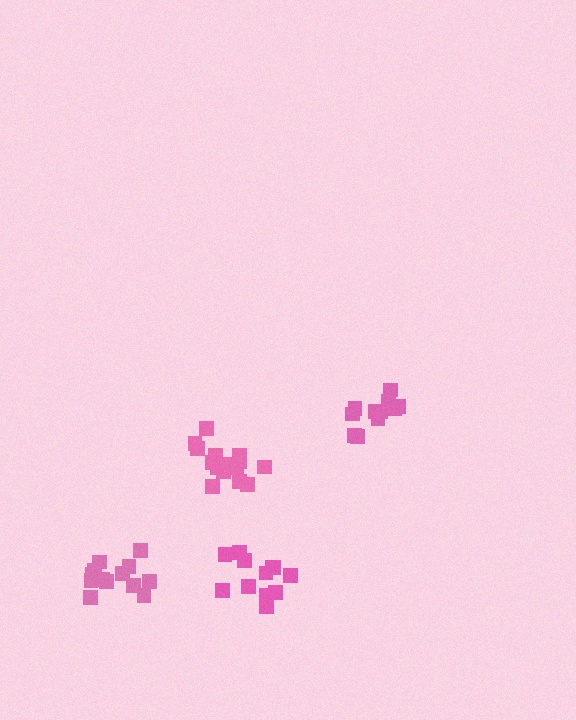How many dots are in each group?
Group 1: 11 dots, Group 2: 12 dots, Group 3: 15 dots, Group 4: 13 dots (51 total).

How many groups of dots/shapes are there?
There are 4 groups.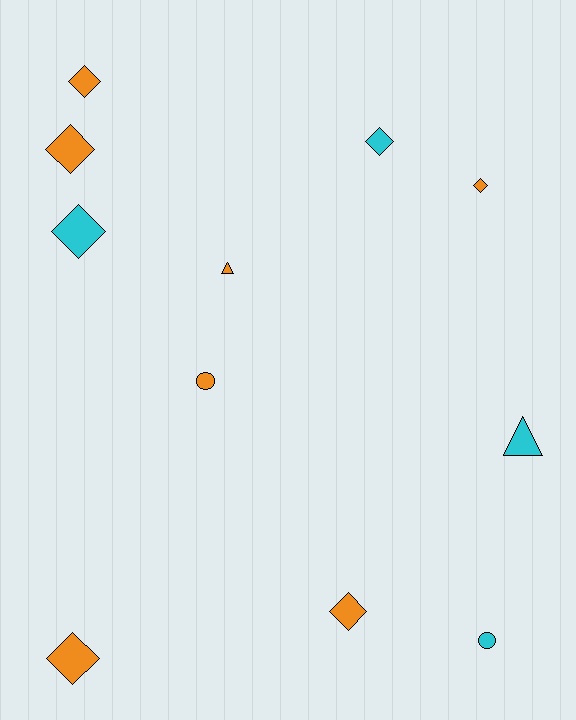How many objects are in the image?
There are 11 objects.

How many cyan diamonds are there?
There are 2 cyan diamonds.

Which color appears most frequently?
Orange, with 7 objects.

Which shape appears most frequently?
Diamond, with 7 objects.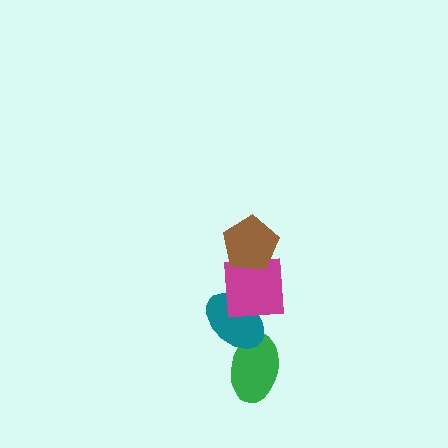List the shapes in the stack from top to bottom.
From top to bottom: the brown pentagon, the magenta square, the teal ellipse, the green ellipse.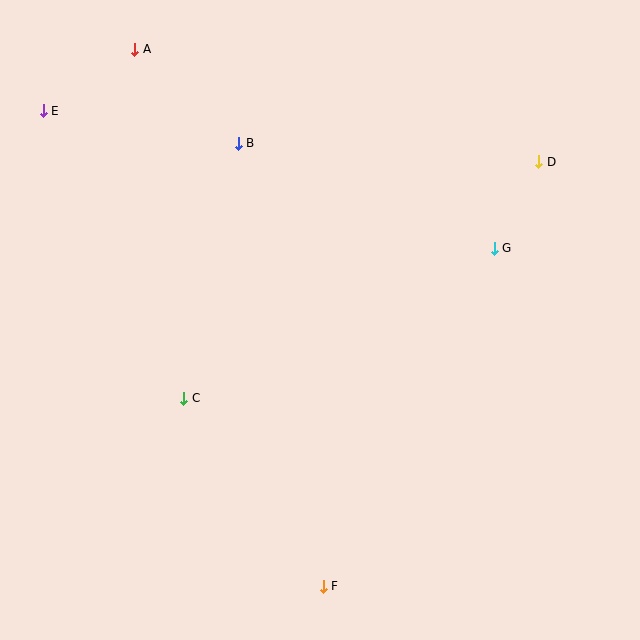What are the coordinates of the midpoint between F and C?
The midpoint between F and C is at (254, 492).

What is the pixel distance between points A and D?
The distance between A and D is 420 pixels.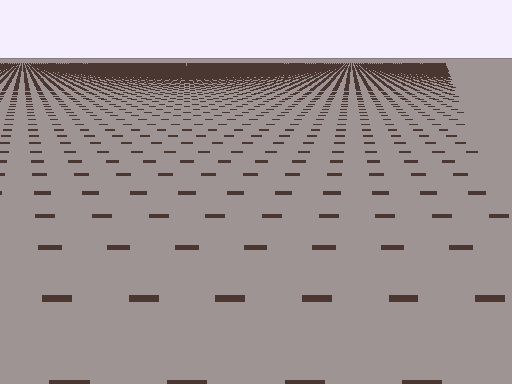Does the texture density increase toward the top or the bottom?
Density increases toward the top.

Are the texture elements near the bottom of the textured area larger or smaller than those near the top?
Larger. Near the bottom, elements are closer to the viewer and appear at a bigger on-screen size.